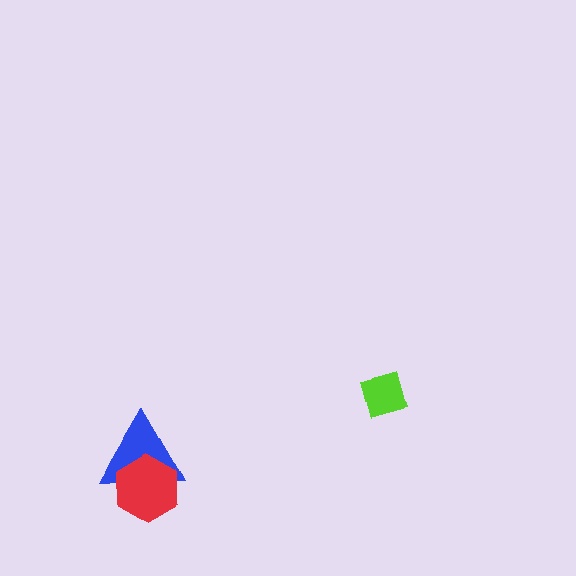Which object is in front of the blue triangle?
The red hexagon is in front of the blue triangle.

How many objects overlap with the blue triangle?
1 object overlaps with the blue triangle.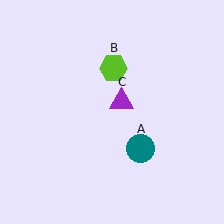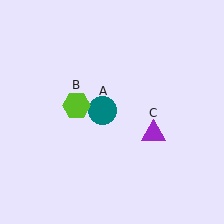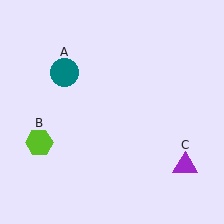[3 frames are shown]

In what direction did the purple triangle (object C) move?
The purple triangle (object C) moved down and to the right.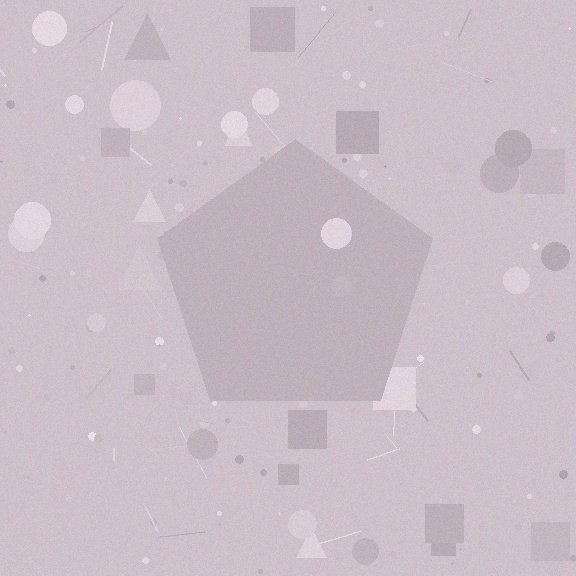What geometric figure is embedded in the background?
A pentagon is embedded in the background.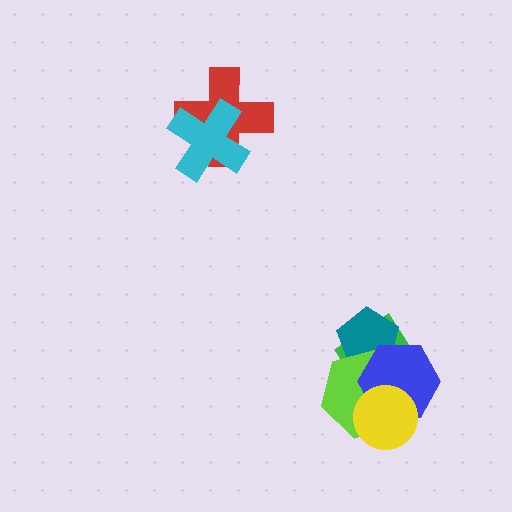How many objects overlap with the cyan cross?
1 object overlaps with the cyan cross.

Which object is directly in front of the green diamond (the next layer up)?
The teal pentagon is directly in front of the green diamond.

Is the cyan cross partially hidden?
No, no other shape covers it.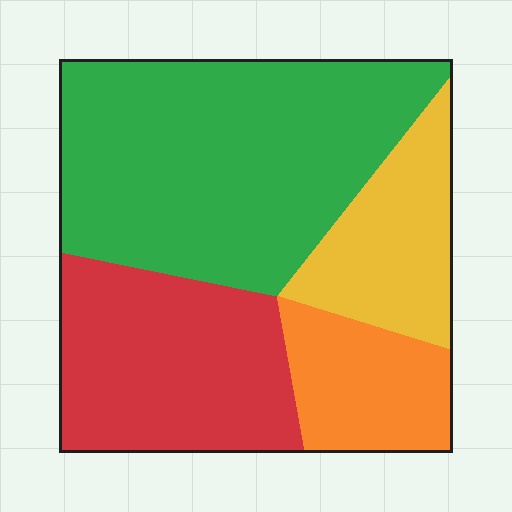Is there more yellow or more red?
Red.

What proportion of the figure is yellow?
Yellow takes up about one sixth (1/6) of the figure.